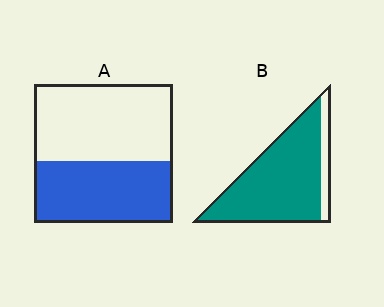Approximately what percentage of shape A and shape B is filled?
A is approximately 45% and B is approximately 85%.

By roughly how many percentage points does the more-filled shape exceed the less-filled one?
By roughly 40 percentage points (B over A).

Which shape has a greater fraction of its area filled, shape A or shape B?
Shape B.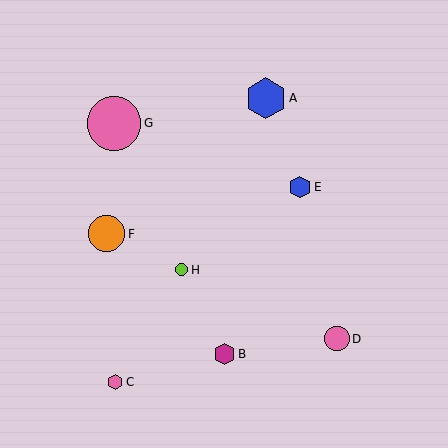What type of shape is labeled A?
Shape A is a blue hexagon.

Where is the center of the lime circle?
The center of the lime circle is at (182, 270).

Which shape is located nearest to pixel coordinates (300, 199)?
The blue hexagon (labeled E) at (300, 187) is nearest to that location.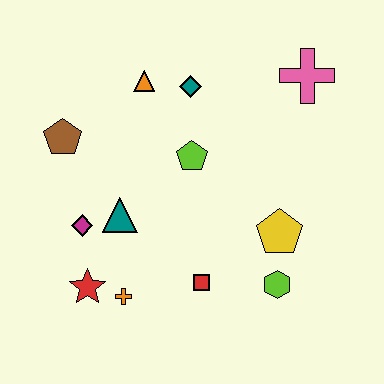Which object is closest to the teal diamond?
The orange triangle is closest to the teal diamond.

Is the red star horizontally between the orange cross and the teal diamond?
No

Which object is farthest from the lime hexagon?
The brown pentagon is farthest from the lime hexagon.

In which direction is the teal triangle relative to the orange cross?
The teal triangle is above the orange cross.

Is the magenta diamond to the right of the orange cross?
No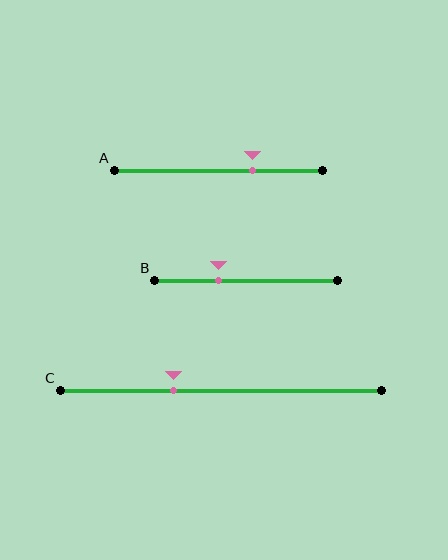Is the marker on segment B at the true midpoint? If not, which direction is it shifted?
No, the marker on segment B is shifted to the left by about 15% of the segment length.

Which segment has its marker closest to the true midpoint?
Segment C has its marker closest to the true midpoint.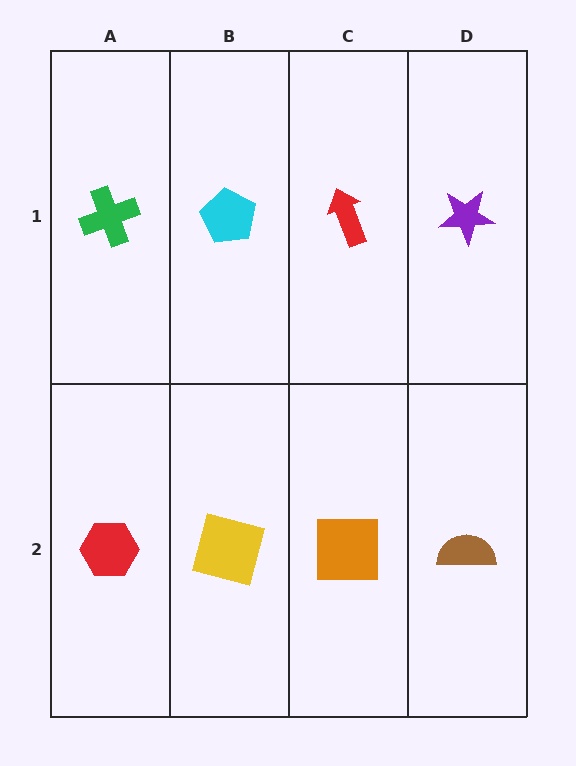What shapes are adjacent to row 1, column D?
A brown semicircle (row 2, column D), a red arrow (row 1, column C).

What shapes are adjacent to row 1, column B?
A yellow square (row 2, column B), a green cross (row 1, column A), a red arrow (row 1, column C).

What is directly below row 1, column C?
An orange square.